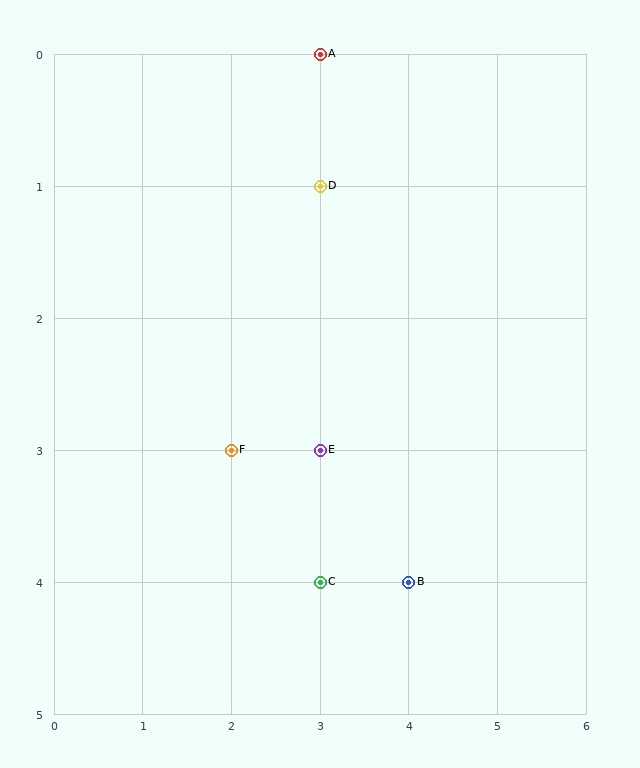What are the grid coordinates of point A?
Point A is at grid coordinates (3, 0).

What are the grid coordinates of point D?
Point D is at grid coordinates (3, 1).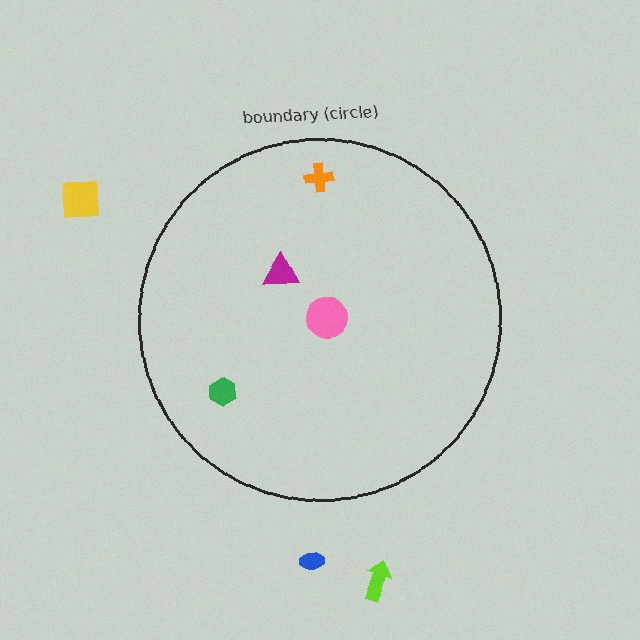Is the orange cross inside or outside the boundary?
Inside.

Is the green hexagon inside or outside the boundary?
Inside.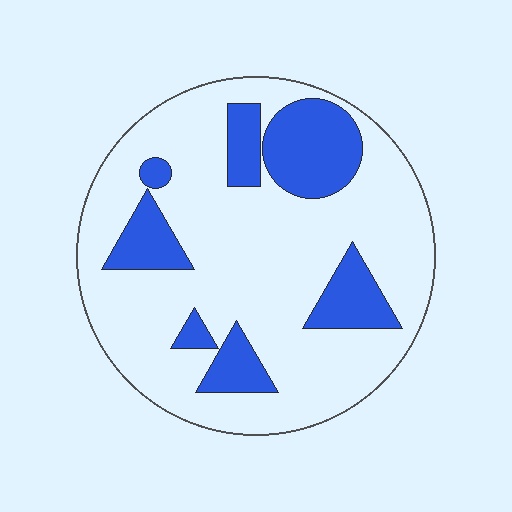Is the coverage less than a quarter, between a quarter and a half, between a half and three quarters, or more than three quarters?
Less than a quarter.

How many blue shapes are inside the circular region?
7.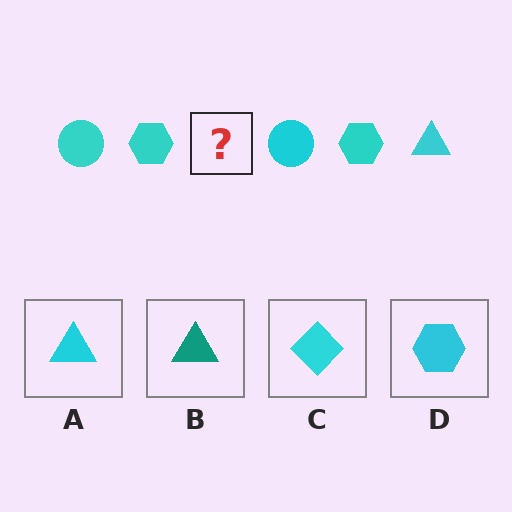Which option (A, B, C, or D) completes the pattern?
A.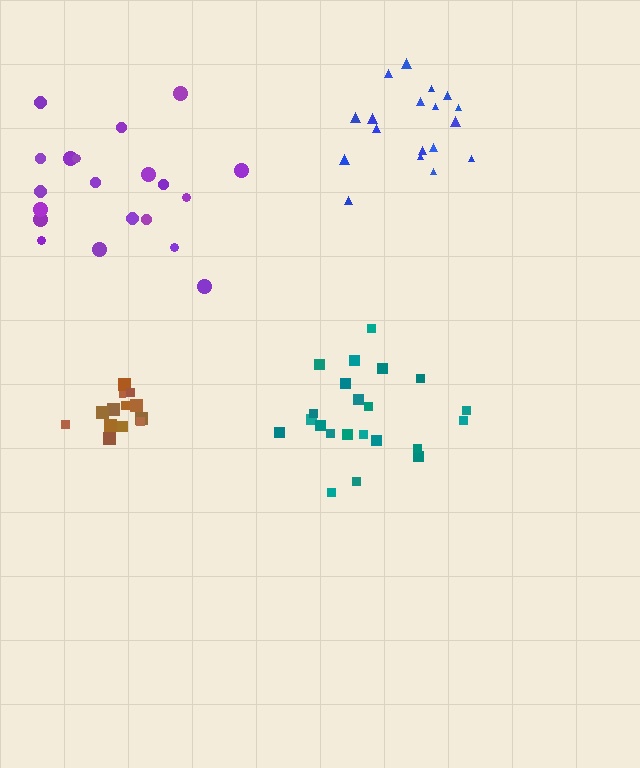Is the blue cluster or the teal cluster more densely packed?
Teal.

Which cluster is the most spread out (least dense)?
Purple.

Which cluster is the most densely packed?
Brown.